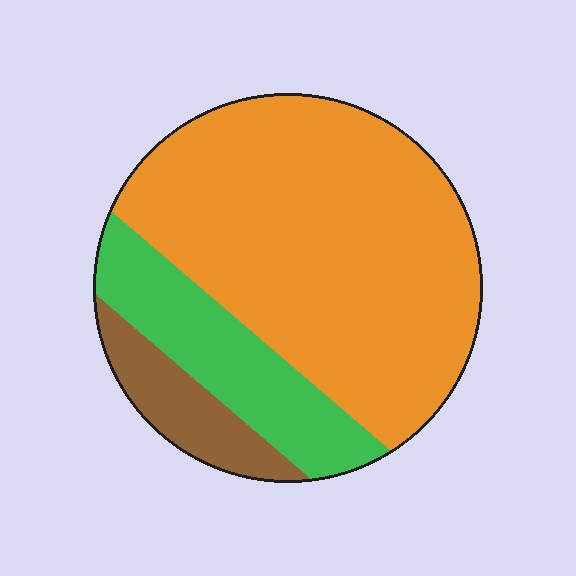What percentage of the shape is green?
Green takes up about one fifth (1/5) of the shape.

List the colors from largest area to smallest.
From largest to smallest: orange, green, brown.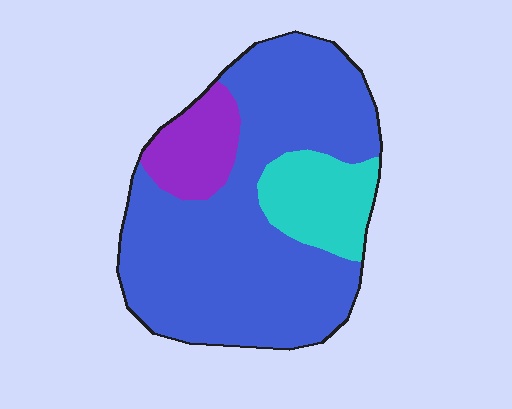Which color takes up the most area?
Blue, at roughly 70%.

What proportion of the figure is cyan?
Cyan takes up less than a quarter of the figure.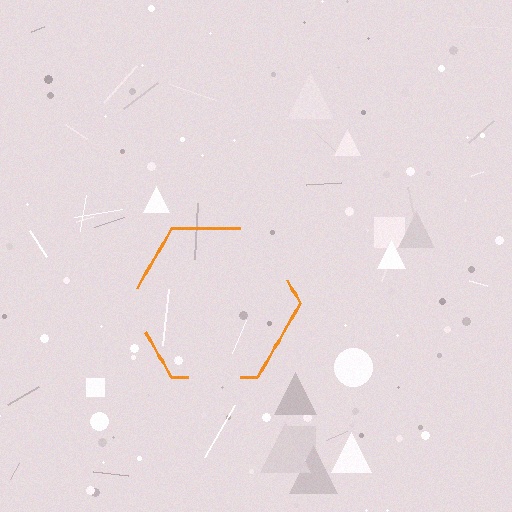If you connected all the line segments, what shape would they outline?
They would outline a hexagon.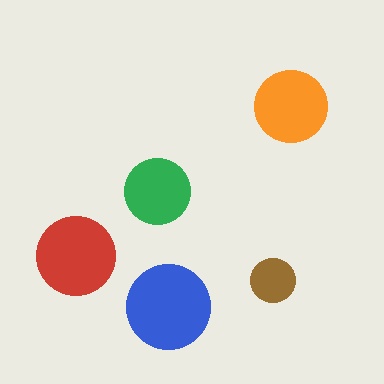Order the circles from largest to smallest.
the blue one, the red one, the orange one, the green one, the brown one.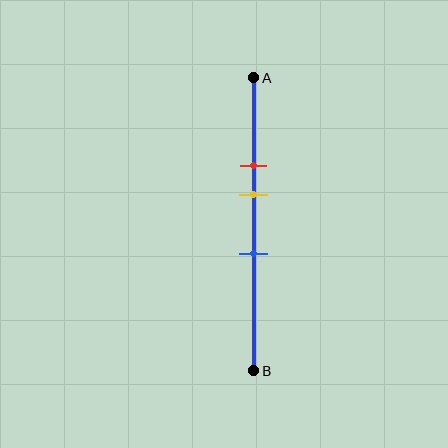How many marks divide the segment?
There are 3 marks dividing the segment.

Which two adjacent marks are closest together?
The red and yellow marks are the closest adjacent pair.